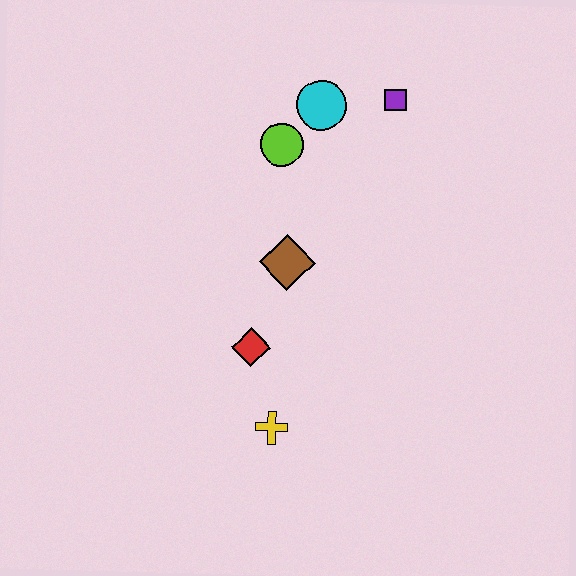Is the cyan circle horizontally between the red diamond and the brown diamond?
No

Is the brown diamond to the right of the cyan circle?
No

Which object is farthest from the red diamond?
The purple square is farthest from the red diamond.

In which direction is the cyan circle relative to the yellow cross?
The cyan circle is above the yellow cross.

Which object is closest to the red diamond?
The yellow cross is closest to the red diamond.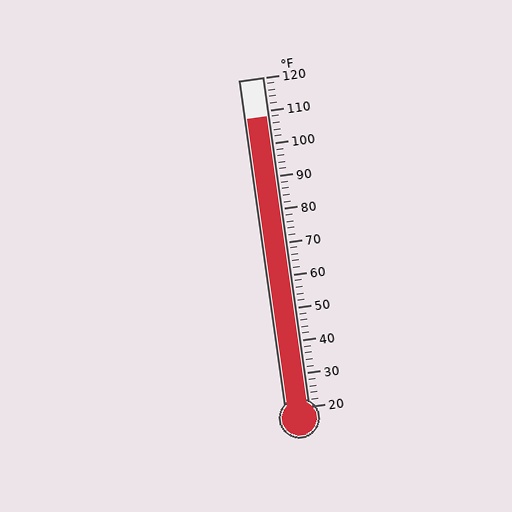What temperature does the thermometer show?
The thermometer shows approximately 108°F.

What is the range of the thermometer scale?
The thermometer scale ranges from 20°F to 120°F.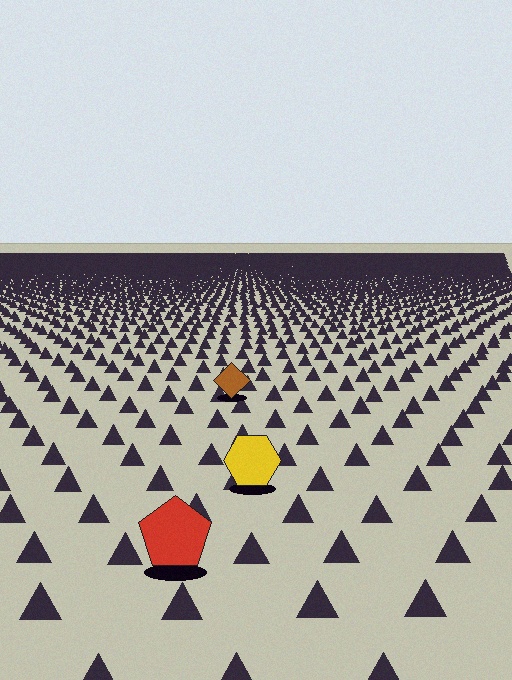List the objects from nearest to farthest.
From nearest to farthest: the red pentagon, the yellow hexagon, the brown diamond.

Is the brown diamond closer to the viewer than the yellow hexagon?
No. The yellow hexagon is closer — you can tell from the texture gradient: the ground texture is coarser near it.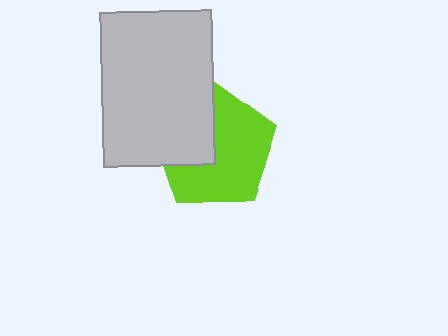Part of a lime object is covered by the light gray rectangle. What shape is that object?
It is a pentagon.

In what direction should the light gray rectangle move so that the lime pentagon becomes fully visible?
The light gray rectangle should move left. That is the shortest direction to clear the overlap and leave the lime pentagon fully visible.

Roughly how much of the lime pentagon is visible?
About half of it is visible (roughly 64%).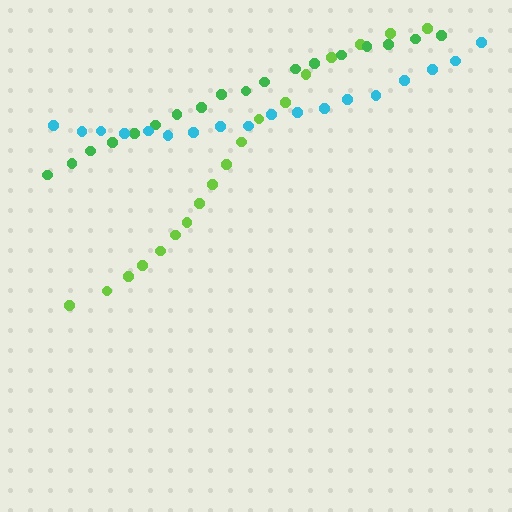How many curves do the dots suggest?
There are 3 distinct paths.